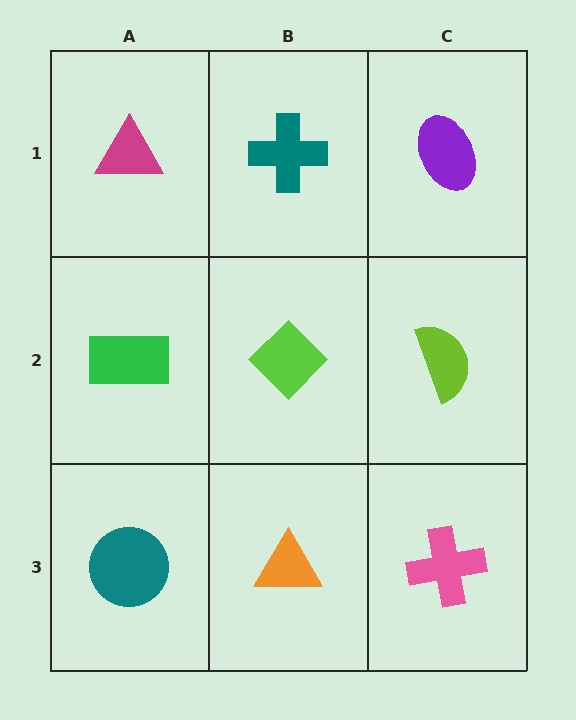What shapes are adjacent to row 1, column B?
A lime diamond (row 2, column B), a magenta triangle (row 1, column A), a purple ellipse (row 1, column C).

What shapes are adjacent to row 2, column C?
A purple ellipse (row 1, column C), a pink cross (row 3, column C), a lime diamond (row 2, column B).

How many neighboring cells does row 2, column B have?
4.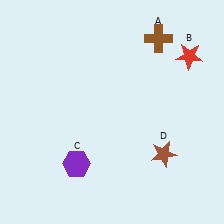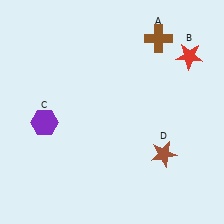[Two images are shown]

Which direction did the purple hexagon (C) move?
The purple hexagon (C) moved up.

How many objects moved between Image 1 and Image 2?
1 object moved between the two images.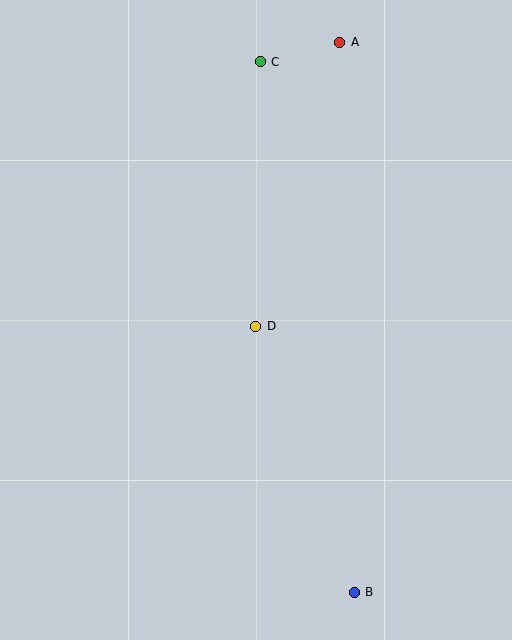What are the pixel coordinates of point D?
Point D is at (256, 326).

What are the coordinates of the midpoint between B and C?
The midpoint between B and C is at (307, 327).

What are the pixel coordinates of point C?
Point C is at (260, 62).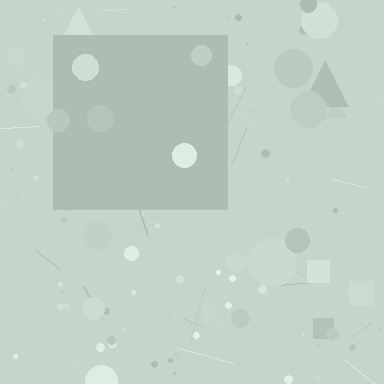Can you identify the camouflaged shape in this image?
The camouflaged shape is a square.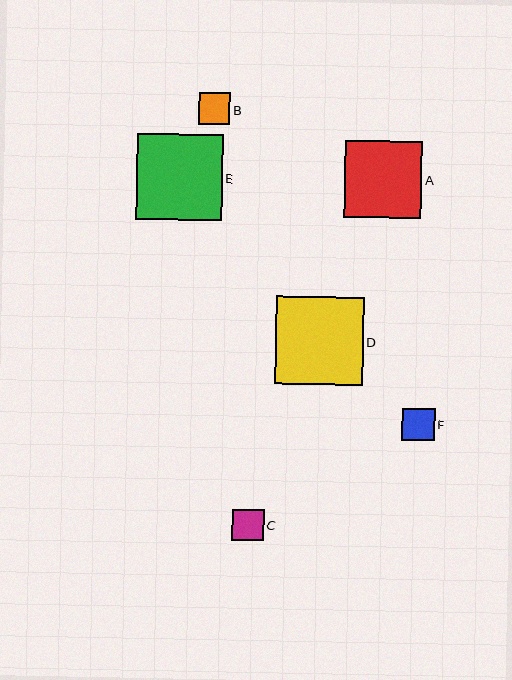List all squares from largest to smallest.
From largest to smallest: D, E, A, F, C, B.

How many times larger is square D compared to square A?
Square D is approximately 1.1 times the size of square A.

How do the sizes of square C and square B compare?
Square C and square B are approximately the same size.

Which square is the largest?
Square D is the largest with a size of approximately 87 pixels.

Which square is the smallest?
Square B is the smallest with a size of approximately 31 pixels.